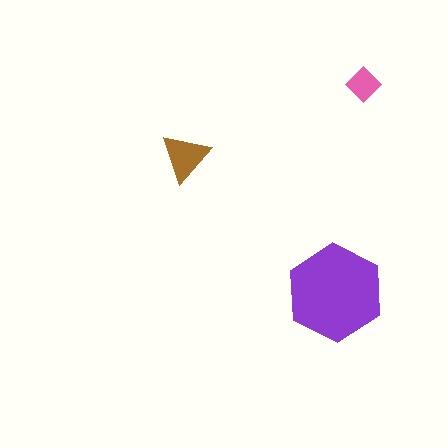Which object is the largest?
The purple hexagon.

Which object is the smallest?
The pink diamond.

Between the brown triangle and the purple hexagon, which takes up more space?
The purple hexagon.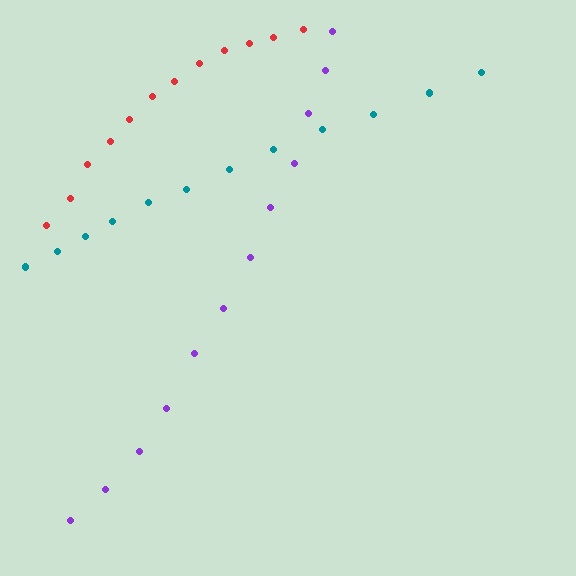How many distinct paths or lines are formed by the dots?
There are 3 distinct paths.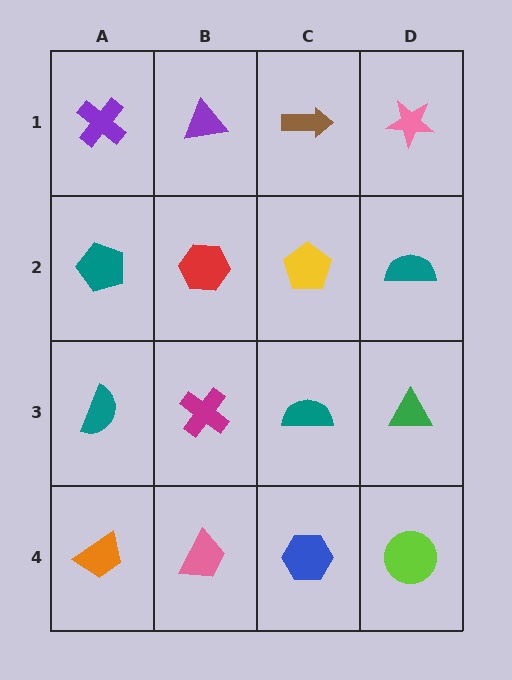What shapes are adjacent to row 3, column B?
A red hexagon (row 2, column B), a pink trapezoid (row 4, column B), a teal semicircle (row 3, column A), a teal semicircle (row 3, column C).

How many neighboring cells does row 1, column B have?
3.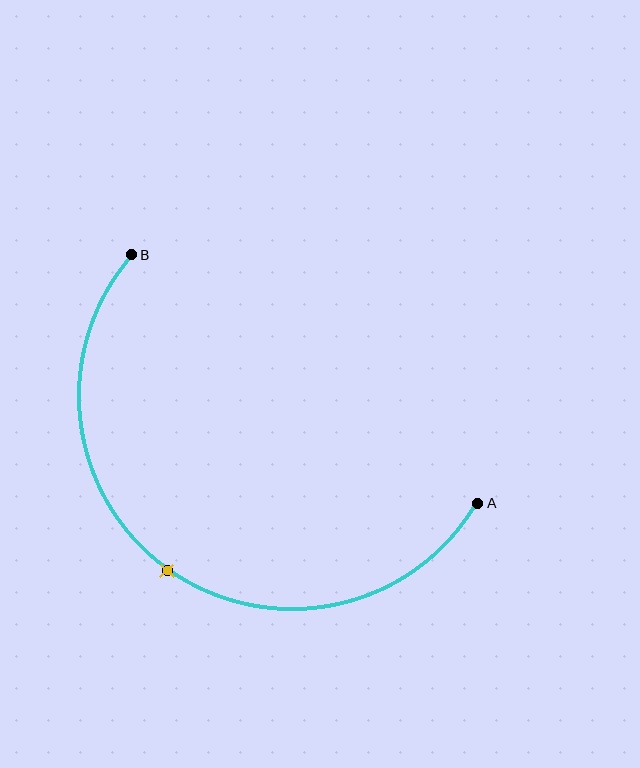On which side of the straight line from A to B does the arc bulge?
The arc bulges below and to the left of the straight line connecting A and B.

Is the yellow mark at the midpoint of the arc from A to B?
Yes. The yellow mark lies on the arc at equal arc-length from both A and B — it is the arc midpoint.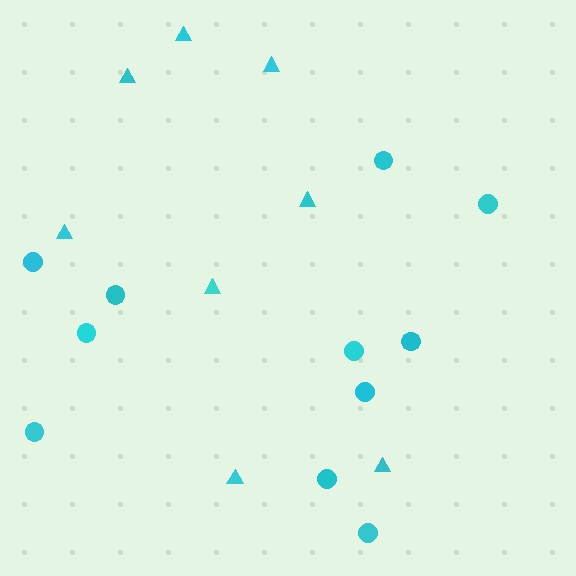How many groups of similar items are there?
There are 2 groups: one group of triangles (8) and one group of circles (11).